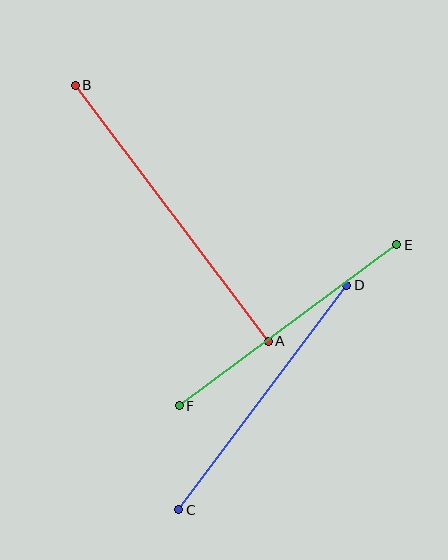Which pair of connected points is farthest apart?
Points A and B are farthest apart.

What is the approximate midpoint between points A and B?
The midpoint is at approximately (172, 213) pixels.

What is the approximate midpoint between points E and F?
The midpoint is at approximately (288, 325) pixels.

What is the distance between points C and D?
The distance is approximately 280 pixels.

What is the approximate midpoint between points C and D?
The midpoint is at approximately (263, 398) pixels.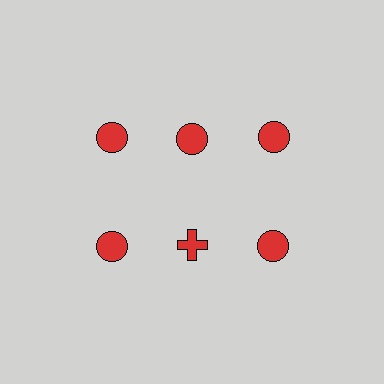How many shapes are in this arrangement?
There are 6 shapes arranged in a grid pattern.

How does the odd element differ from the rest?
It has a different shape: cross instead of circle.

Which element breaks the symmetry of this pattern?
The red cross in the second row, second from left column breaks the symmetry. All other shapes are red circles.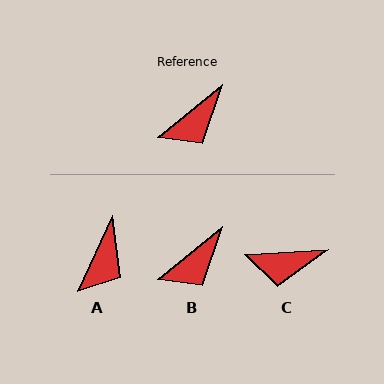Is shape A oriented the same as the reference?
No, it is off by about 26 degrees.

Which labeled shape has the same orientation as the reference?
B.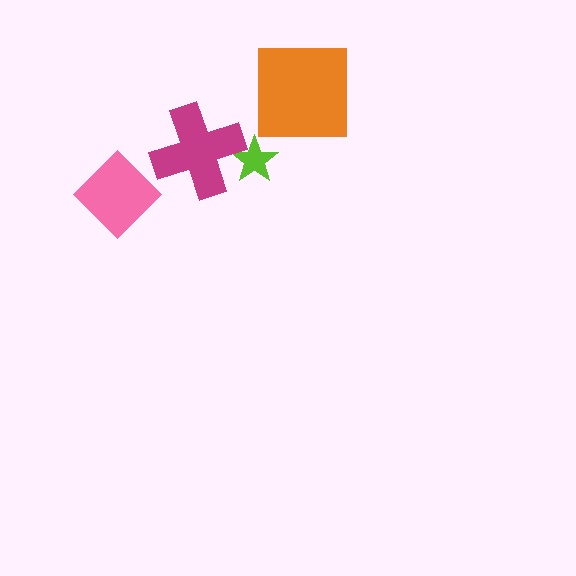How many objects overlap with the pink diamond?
0 objects overlap with the pink diamond.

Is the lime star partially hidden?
Yes, it is partially covered by another shape.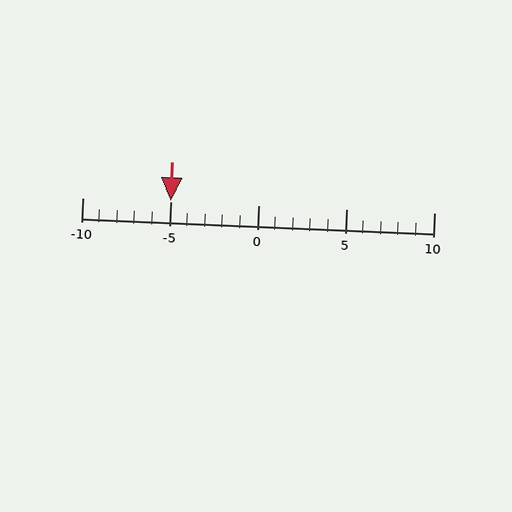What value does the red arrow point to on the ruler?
The red arrow points to approximately -5.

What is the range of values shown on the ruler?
The ruler shows values from -10 to 10.